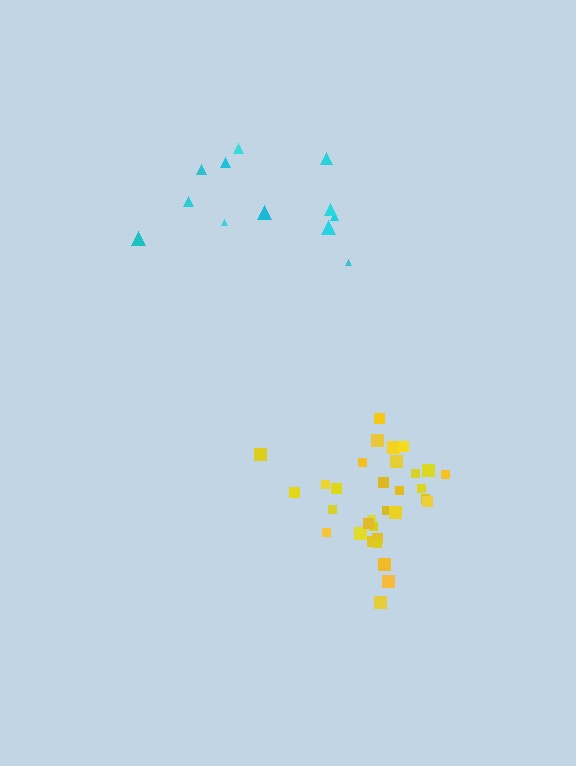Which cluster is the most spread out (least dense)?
Cyan.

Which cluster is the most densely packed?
Yellow.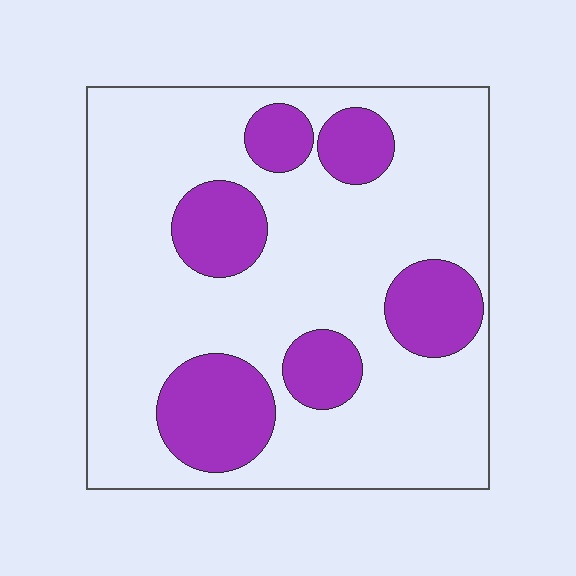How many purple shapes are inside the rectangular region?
6.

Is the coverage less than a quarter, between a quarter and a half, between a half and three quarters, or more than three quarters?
Less than a quarter.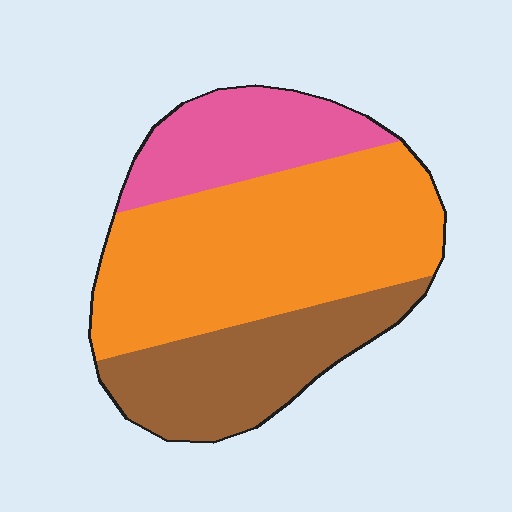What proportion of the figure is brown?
Brown takes up between a sixth and a third of the figure.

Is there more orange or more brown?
Orange.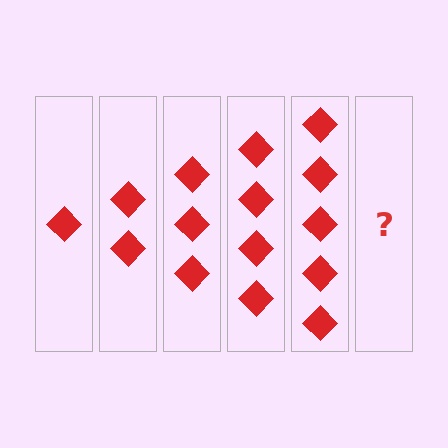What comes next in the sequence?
The next element should be 6 diamonds.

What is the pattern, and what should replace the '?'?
The pattern is that each step adds one more diamond. The '?' should be 6 diamonds.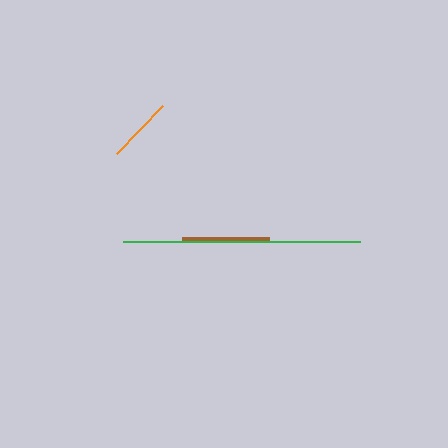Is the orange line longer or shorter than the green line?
The green line is longer than the orange line.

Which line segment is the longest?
The green line is the longest at approximately 238 pixels.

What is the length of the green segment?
The green segment is approximately 238 pixels long.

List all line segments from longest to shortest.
From longest to shortest: green, brown, orange.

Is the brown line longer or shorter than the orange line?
The brown line is longer than the orange line.